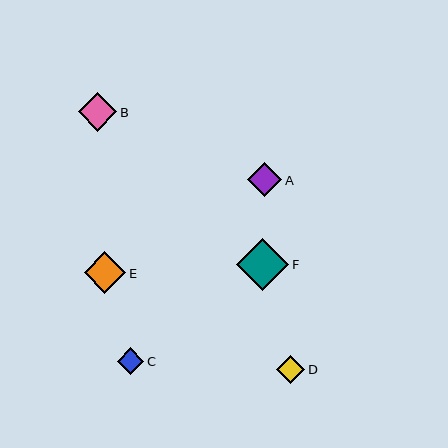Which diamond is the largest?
Diamond F is the largest with a size of approximately 52 pixels.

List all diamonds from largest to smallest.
From largest to smallest: F, E, B, A, D, C.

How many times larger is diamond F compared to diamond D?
Diamond F is approximately 1.8 times the size of diamond D.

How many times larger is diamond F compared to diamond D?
Diamond F is approximately 1.8 times the size of diamond D.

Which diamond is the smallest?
Diamond C is the smallest with a size of approximately 27 pixels.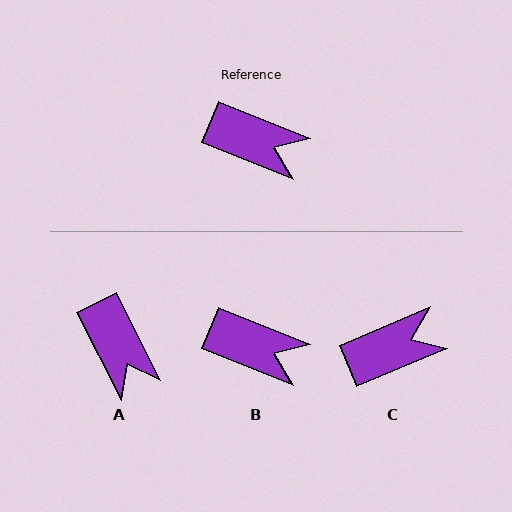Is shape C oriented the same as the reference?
No, it is off by about 45 degrees.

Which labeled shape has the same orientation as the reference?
B.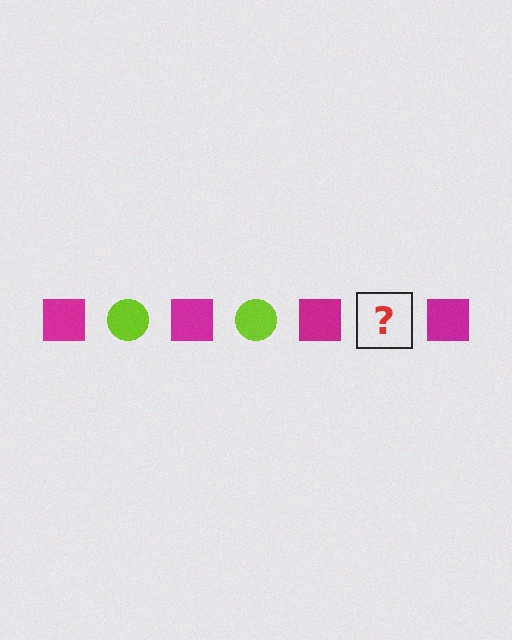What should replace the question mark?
The question mark should be replaced with a lime circle.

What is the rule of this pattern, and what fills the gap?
The rule is that the pattern alternates between magenta square and lime circle. The gap should be filled with a lime circle.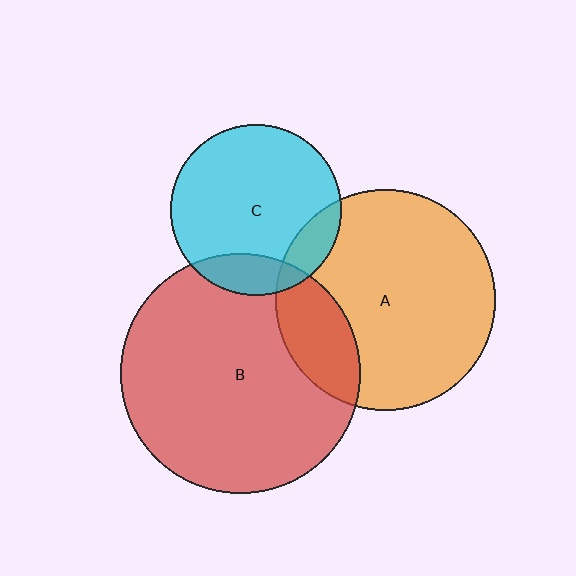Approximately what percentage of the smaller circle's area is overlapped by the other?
Approximately 15%.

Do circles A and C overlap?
Yes.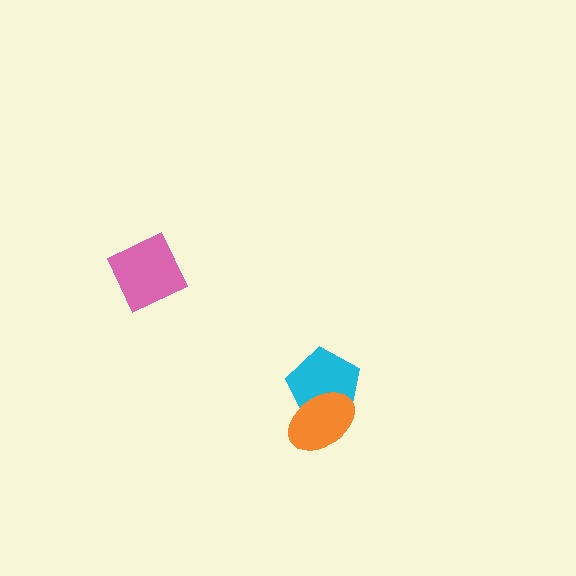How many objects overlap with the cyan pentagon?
1 object overlaps with the cyan pentagon.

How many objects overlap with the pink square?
0 objects overlap with the pink square.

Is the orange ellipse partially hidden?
No, no other shape covers it.